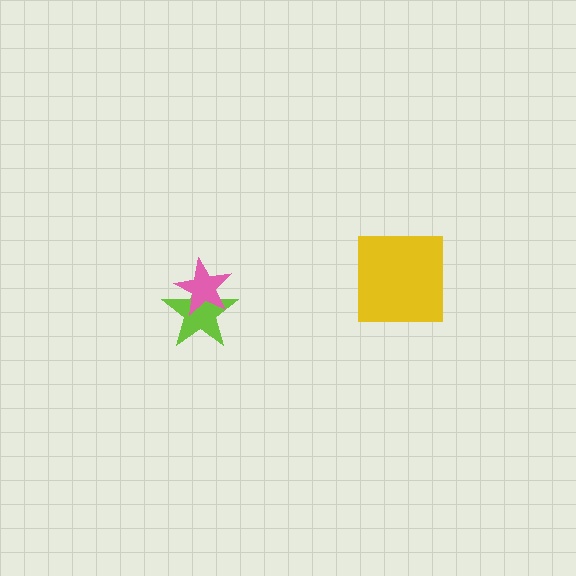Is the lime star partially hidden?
Yes, it is partially covered by another shape.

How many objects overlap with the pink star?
1 object overlaps with the pink star.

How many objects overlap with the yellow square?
0 objects overlap with the yellow square.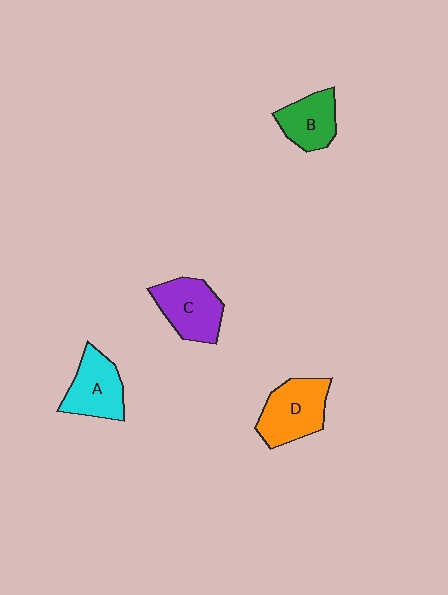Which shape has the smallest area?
Shape B (green).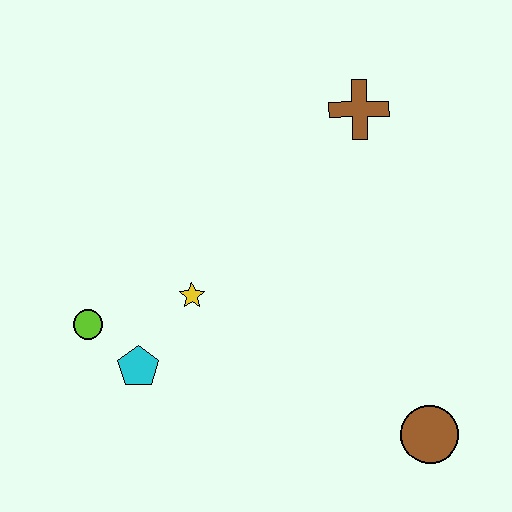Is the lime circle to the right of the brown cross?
No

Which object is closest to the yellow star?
The cyan pentagon is closest to the yellow star.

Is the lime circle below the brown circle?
No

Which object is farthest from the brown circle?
The lime circle is farthest from the brown circle.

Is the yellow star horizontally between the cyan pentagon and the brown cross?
Yes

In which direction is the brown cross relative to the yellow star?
The brown cross is above the yellow star.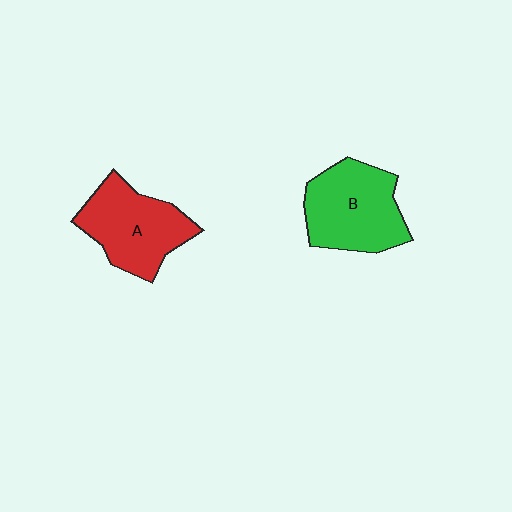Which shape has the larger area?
Shape B (green).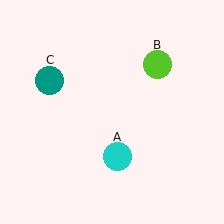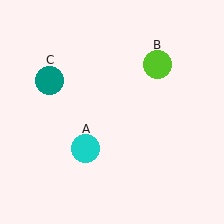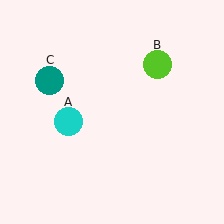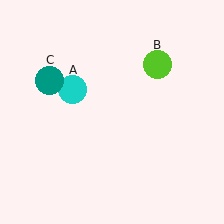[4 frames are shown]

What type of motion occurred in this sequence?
The cyan circle (object A) rotated clockwise around the center of the scene.